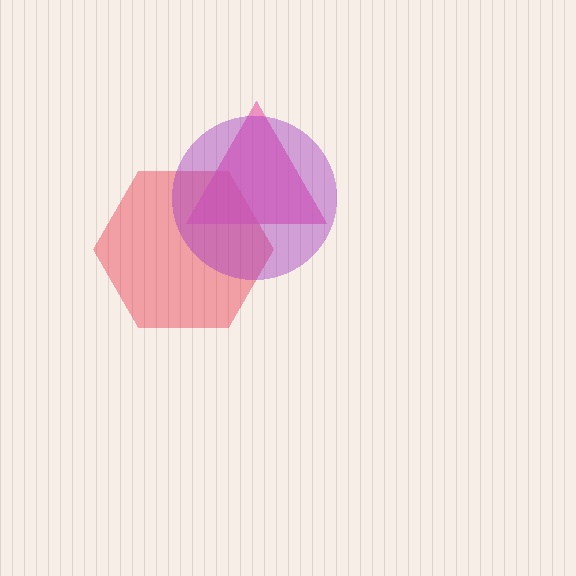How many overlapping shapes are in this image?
There are 3 overlapping shapes in the image.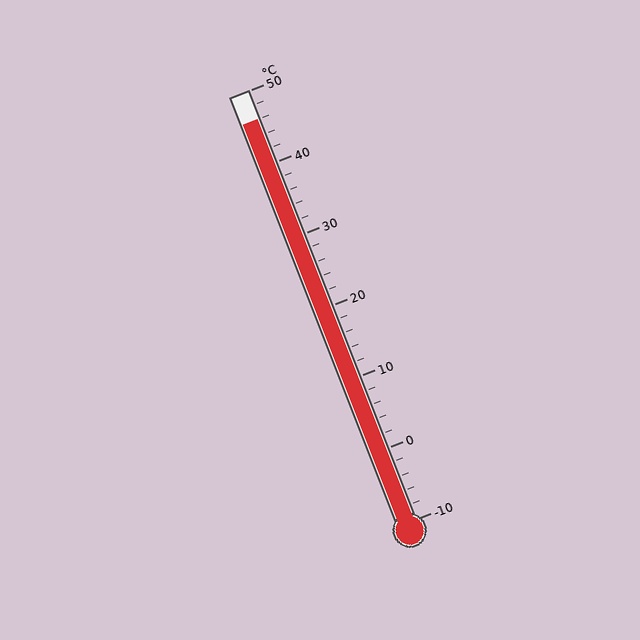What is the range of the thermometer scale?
The thermometer scale ranges from -10°C to 50°C.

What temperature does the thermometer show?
The thermometer shows approximately 46°C.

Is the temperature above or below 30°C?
The temperature is above 30°C.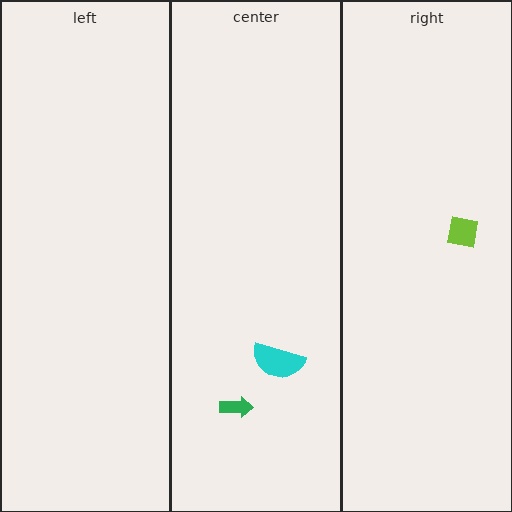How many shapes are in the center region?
2.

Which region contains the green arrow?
The center region.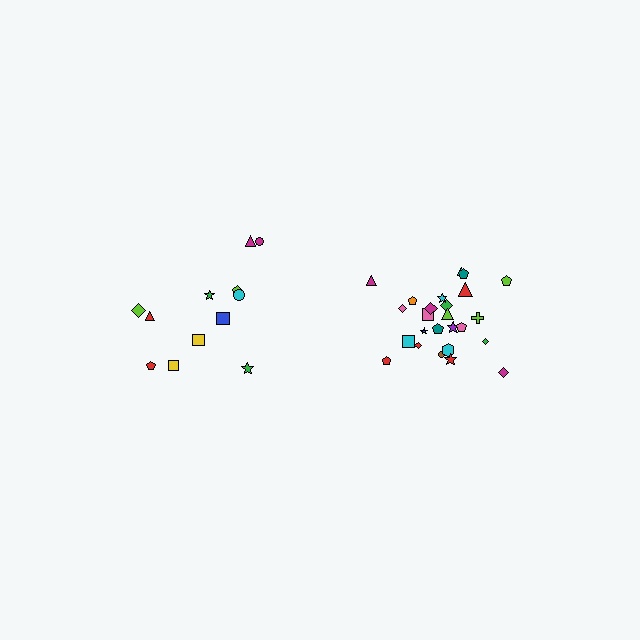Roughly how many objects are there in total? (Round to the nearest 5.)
Roughly 35 objects in total.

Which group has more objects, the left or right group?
The right group.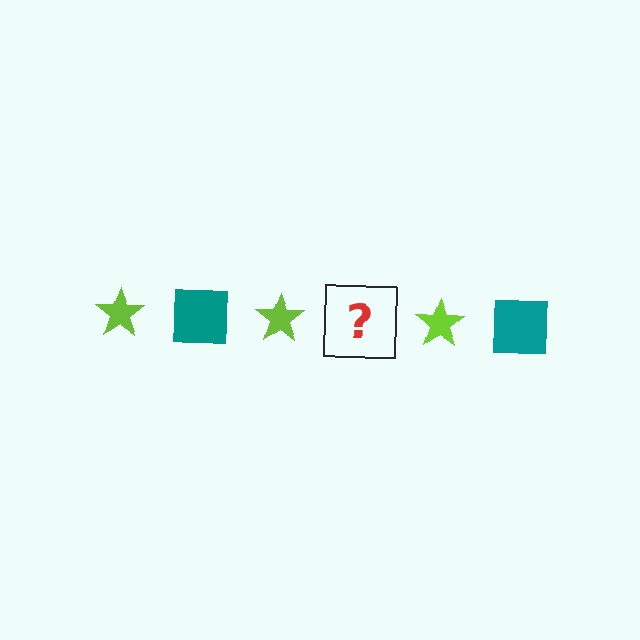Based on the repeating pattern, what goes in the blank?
The blank should be a teal square.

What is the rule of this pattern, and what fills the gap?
The rule is that the pattern alternates between lime star and teal square. The gap should be filled with a teal square.